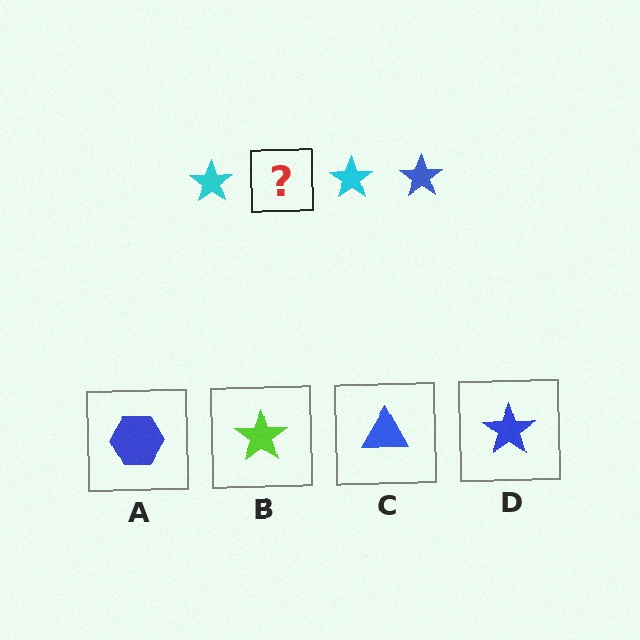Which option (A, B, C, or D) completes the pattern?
D.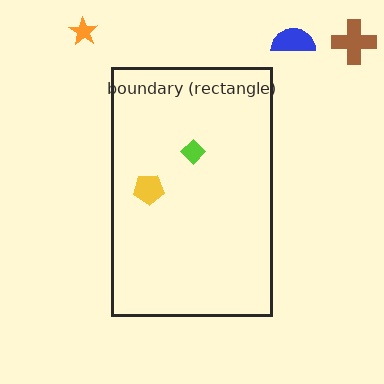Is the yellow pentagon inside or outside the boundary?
Inside.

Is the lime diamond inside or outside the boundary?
Inside.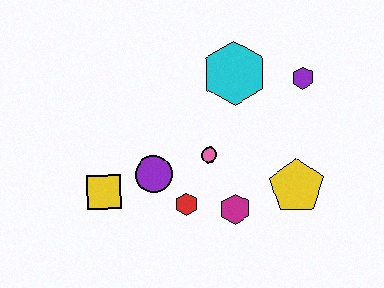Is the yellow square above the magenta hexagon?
Yes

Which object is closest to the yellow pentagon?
The magenta hexagon is closest to the yellow pentagon.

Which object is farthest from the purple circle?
The purple hexagon is farthest from the purple circle.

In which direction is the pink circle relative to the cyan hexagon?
The pink circle is below the cyan hexagon.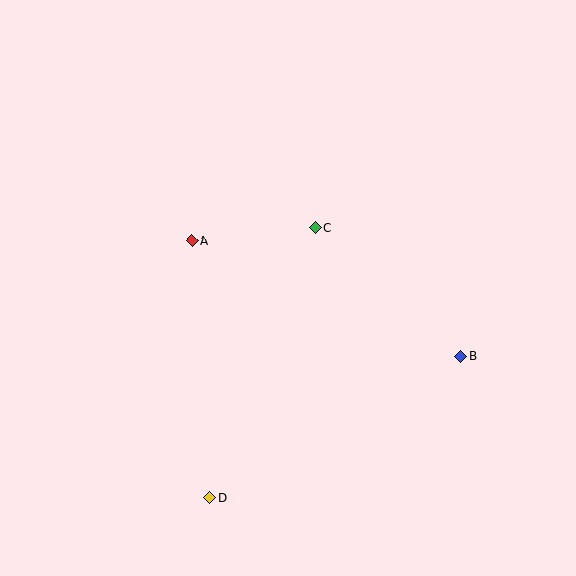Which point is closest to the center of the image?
Point C at (316, 227) is closest to the center.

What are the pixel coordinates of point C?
Point C is at (316, 227).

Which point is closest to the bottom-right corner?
Point B is closest to the bottom-right corner.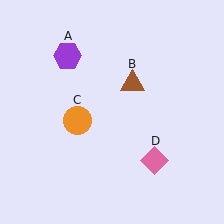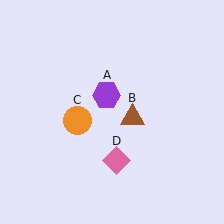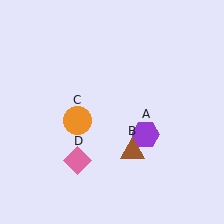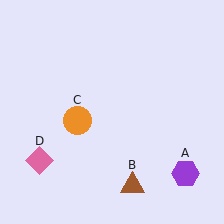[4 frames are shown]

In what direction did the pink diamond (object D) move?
The pink diamond (object D) moved left.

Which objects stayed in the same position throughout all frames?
Orange circle (object C) remained stationary.